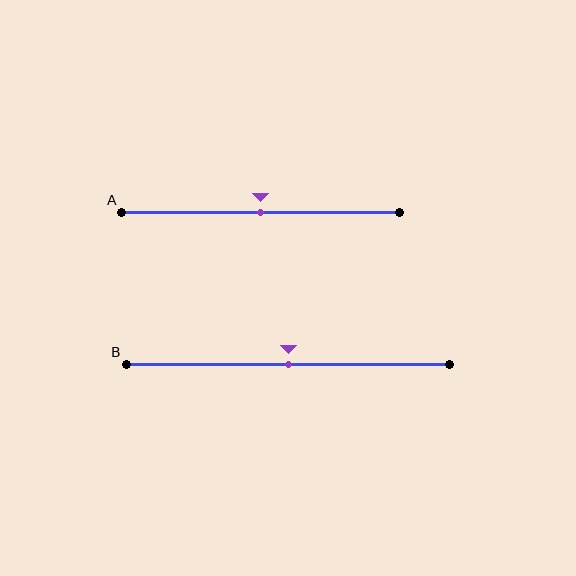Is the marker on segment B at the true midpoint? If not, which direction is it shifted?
Yes, the marker on segment B is at the true midpoint.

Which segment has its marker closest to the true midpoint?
Segment A has its marker closest to the true midpoint.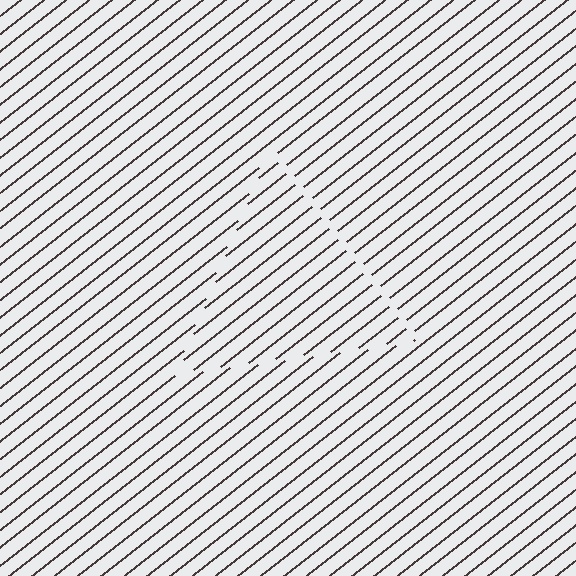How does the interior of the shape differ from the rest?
The interior of the shape contains the same grating, shifted by half a period — the contour is defined by the phase discontinuity where line-ends from the inner and outer gratings abut.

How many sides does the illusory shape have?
3 sides — the line-ends trace a triangle.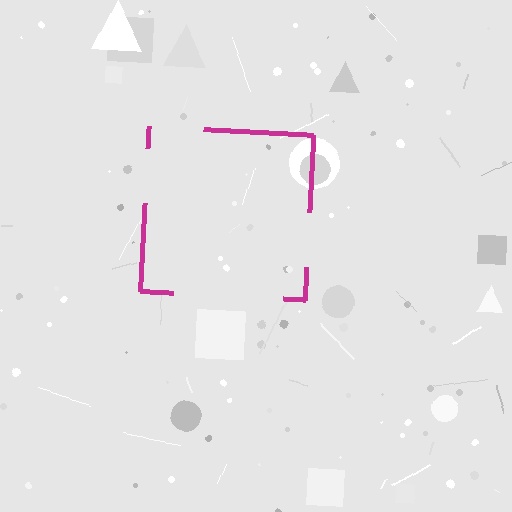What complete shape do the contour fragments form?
The contour fragments form a square.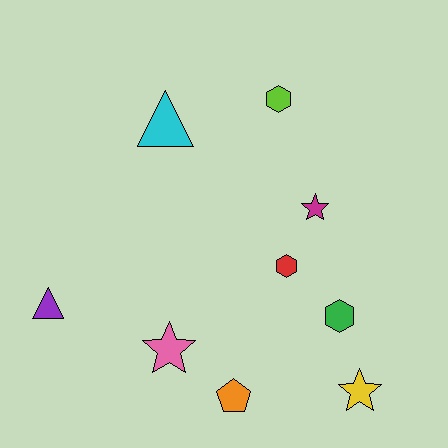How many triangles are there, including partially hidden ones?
There are 2 triangles.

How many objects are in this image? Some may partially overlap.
There are 9 objects.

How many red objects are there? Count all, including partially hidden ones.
There is 1 red object.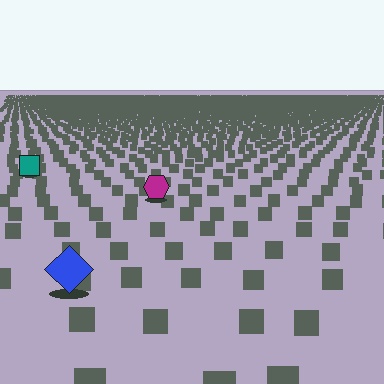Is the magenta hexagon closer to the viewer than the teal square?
Yes. The magenta hexagon is closer — you can tell from the texture gradient: the ground texture is coarser near it.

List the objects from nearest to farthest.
From nearest to farthest: the blue diamond, the magenta hexagon, the teal square.